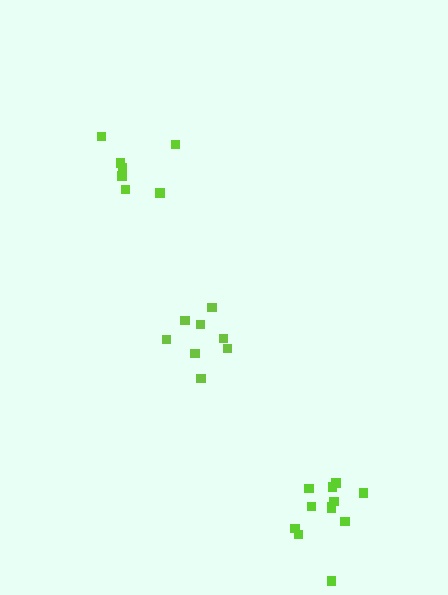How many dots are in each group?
Group 1: 8 dots, Group 2: 12 dots, Group 3: 7 dots (27 total).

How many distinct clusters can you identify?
There are 3 distinct clusters.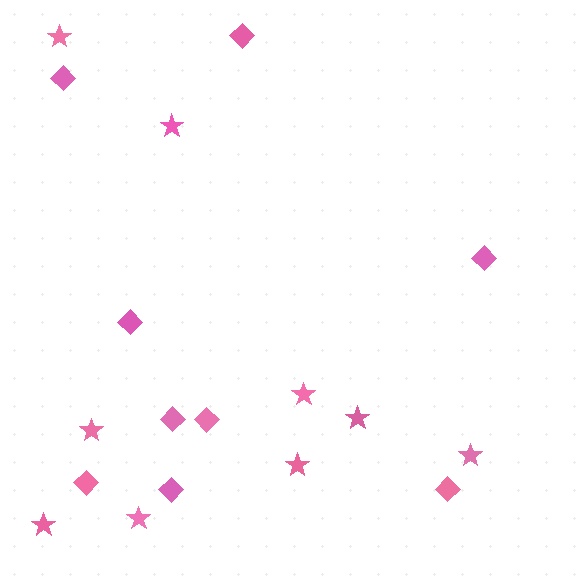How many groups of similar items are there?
There are 2 groups: one group of stars (9) and one group of diamonds (9).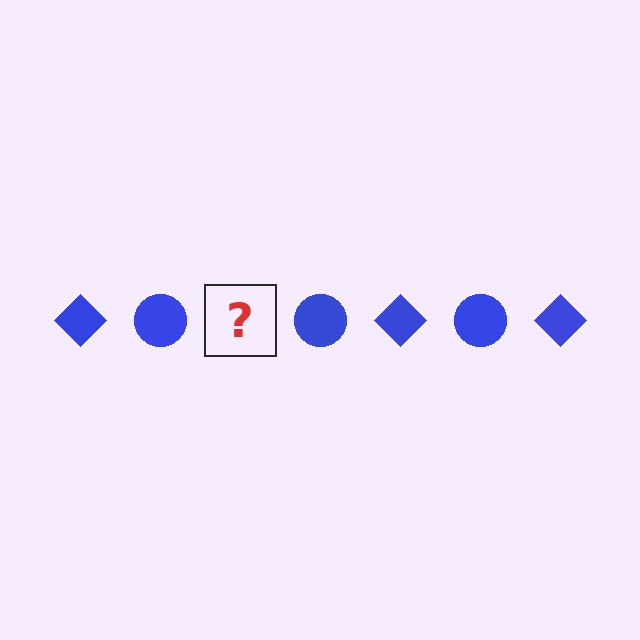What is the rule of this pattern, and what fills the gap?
The rule is that the pattern cycles through diamond, circle shapes in blue. The gap should be filled with a blue diamond.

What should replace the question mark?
The question mark should be replaced with a blue diamond.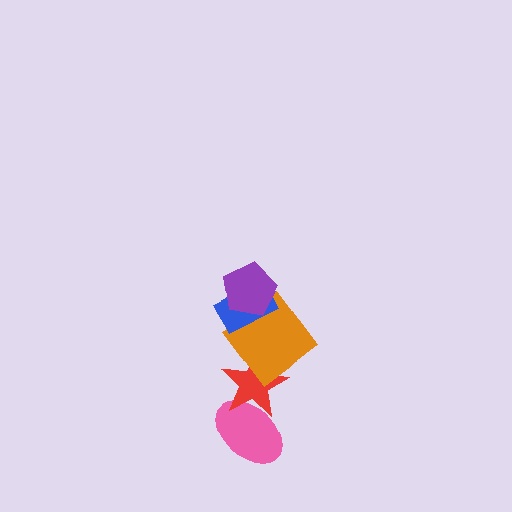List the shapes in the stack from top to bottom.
From top to bottom: the purple pentagon, the blue rectangle, the orange diamond, the red star, the pink ellipse.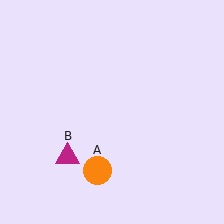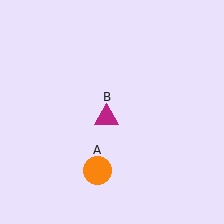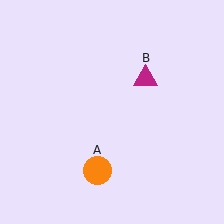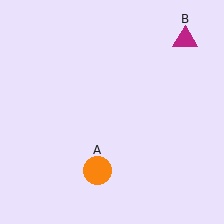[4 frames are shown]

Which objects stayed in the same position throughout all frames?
Orange circle (object A) remained stationary.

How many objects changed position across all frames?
1 object changed position: magenta triangle (object B).